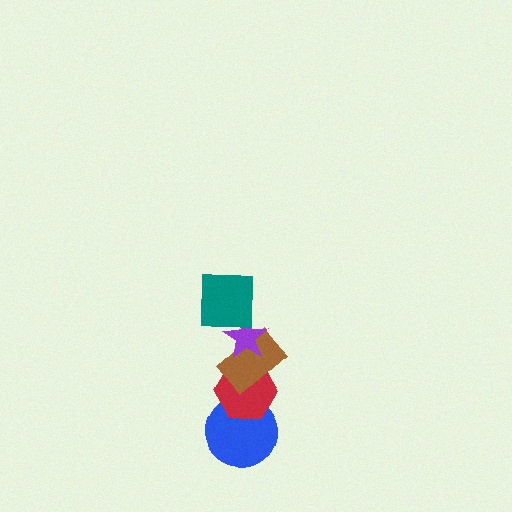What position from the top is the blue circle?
The blue circle is 5th from the top.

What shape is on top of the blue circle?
The red hexagon is on top of the blue circle.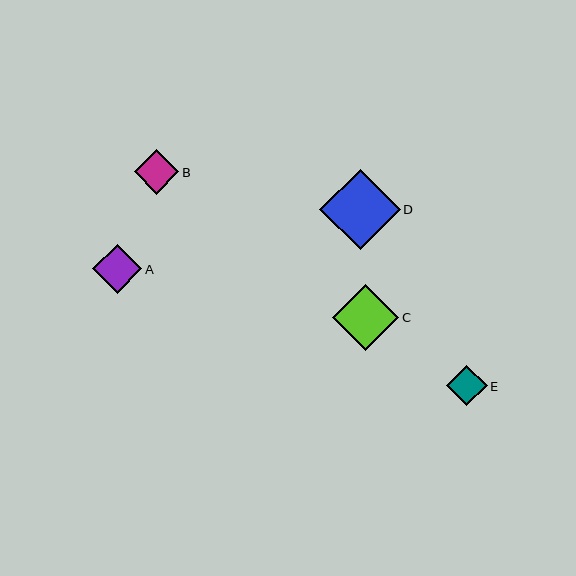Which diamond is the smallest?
Diamond E is the smallest with a size of approximately 40 pixels.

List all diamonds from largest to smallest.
From largest to smallest: D, C, A, B, E.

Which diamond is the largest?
Diamond D is the largest with a size of approximately 80 pixels.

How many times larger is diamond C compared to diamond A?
Diamond C is approximately 1.4 times the size of diamond A.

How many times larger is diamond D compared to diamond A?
Diamond D is approximately 1.6 times the size of diamond A.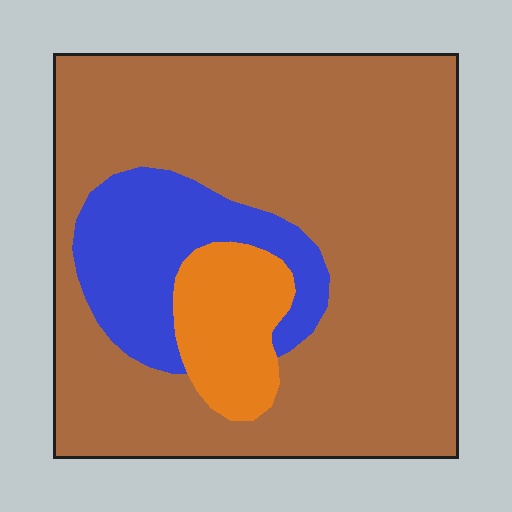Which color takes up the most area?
Brown, at roughly 75%.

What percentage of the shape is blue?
Blue covers roughly 15% of the shape.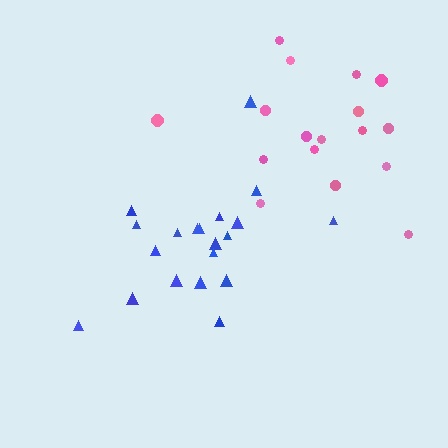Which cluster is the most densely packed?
Blue.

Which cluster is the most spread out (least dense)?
Pink.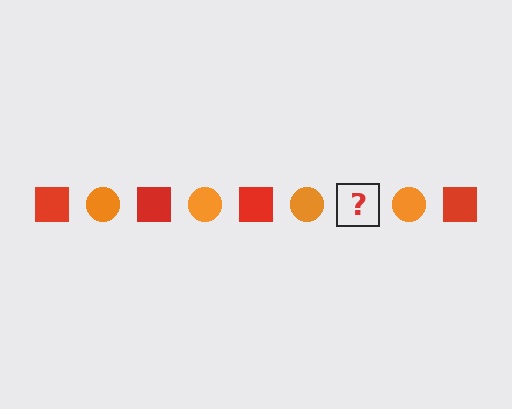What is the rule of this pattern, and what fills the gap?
The rule is that the pattern alternates between red square and orange circle. The gap should be filled with a red square.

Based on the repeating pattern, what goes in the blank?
The blank should be a red square.